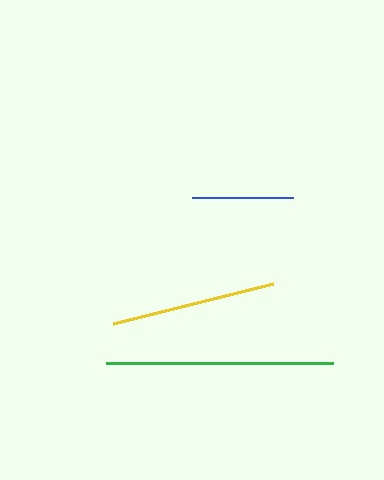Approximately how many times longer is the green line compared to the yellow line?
The green line is approximately 1.4 times the length of the yellow line.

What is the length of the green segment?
The green segment is approximately 226 pixels long.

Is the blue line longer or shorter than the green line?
The green line is longer than the blue line.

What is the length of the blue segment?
The blue segment is approximately 101 pixels long.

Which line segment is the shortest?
The blue line is the shortest at approximately 101 pixels.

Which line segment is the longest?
The green line is the longest at approximately 226 pixels.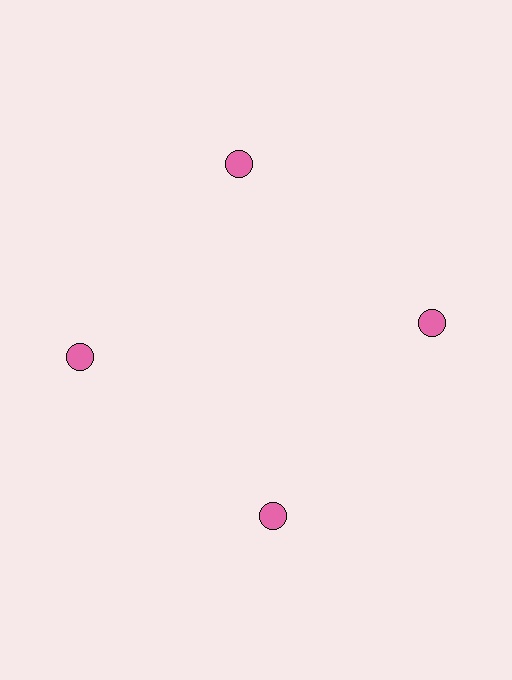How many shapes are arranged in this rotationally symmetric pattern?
There are 4 shapes, arranged in 4 groups of 1.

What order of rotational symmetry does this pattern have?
This pattern has 4-fold rotational symmetry.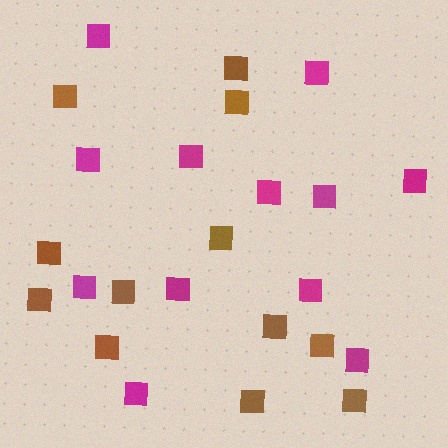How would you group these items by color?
There are 2 groups: one group of magenta squares (12) and one group of brown squares (12).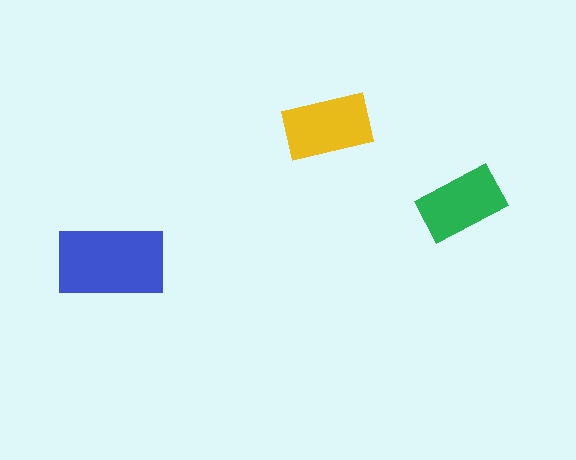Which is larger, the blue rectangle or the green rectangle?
The blue one.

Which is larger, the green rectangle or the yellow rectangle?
The yellow one.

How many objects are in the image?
There are 3 objects in the image.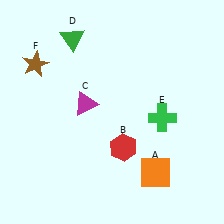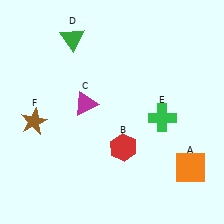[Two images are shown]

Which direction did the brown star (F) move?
The brown star (F) moved down.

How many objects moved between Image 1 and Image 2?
2 objects moved between the two images.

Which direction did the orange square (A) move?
The orange square (A) moved right.